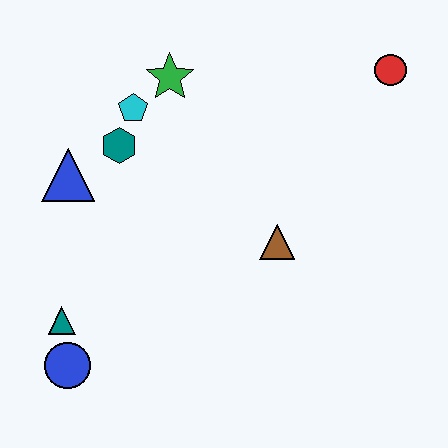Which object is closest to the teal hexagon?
The cyan pentagon is closest to the teal hexagon.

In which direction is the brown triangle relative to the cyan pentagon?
The brown triangle is to the right of the cyan pentagon.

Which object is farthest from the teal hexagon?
The red circle is farthest from the teal hexagon.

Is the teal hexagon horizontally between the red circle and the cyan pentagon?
No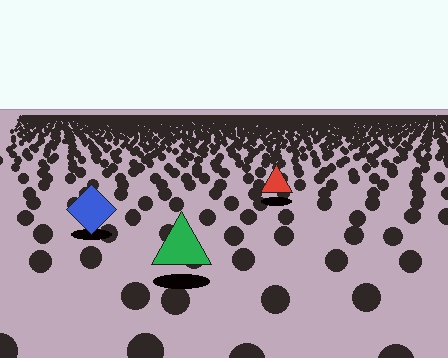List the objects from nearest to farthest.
From nearest to farthest: the green triangle, the blue diamond, the red triangle.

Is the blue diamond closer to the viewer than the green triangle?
No. The green triangle is closer — you can tell from the texture gradient: the ground texture is coarser near it.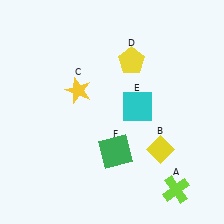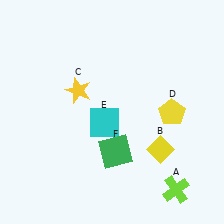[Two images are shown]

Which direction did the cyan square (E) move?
The cyan square (E) moved left.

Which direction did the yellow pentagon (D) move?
The yellow pentagon (D) moved down.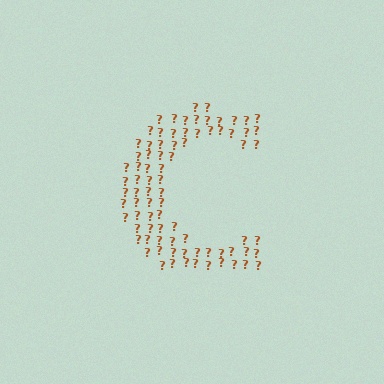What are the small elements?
The small elements are question marks.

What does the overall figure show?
The overall figure shows the letter C.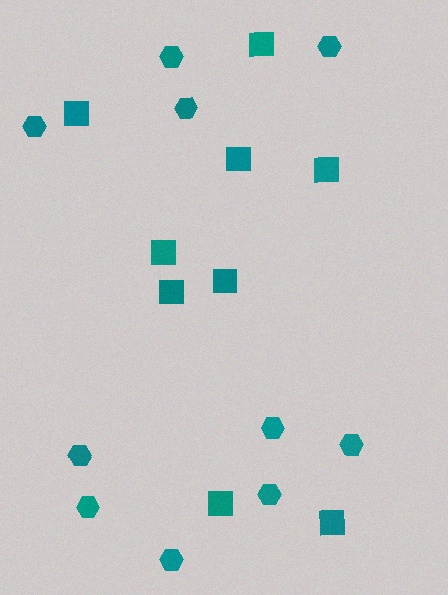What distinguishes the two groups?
There are 2 groups: one group of hexagons (10) and one group of squares (9).